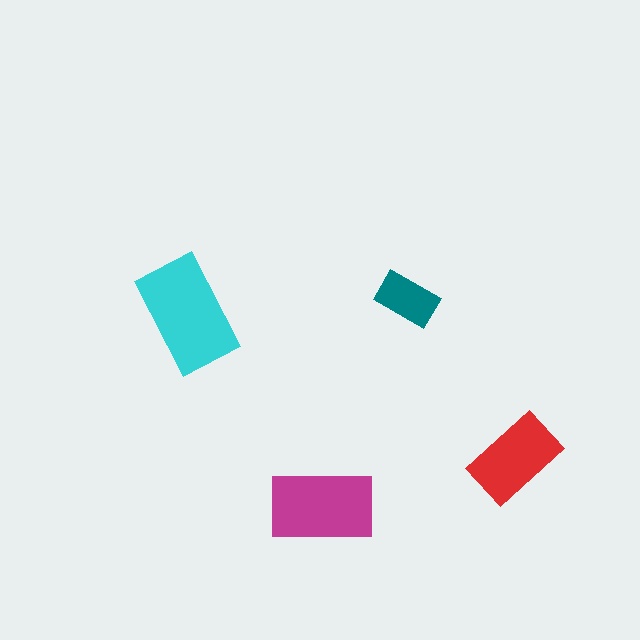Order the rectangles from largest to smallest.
the cyan one, the magenta one, the red one, the teal one.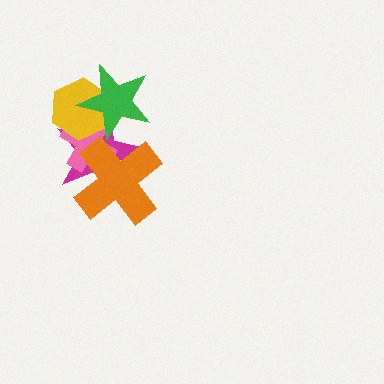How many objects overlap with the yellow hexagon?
3 objects overlap with the yellow hexagon.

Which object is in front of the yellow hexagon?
The green star is in front of the yellow hexagon.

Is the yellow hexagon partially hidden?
Yes, it is partially covered by another shape.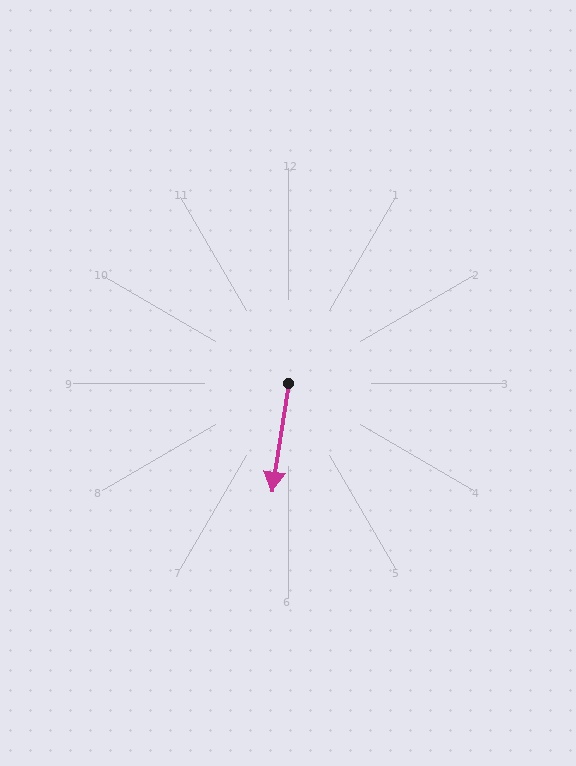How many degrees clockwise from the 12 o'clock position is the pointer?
Approximately 188 degrees.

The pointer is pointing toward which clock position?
Roughly 6 o'clock.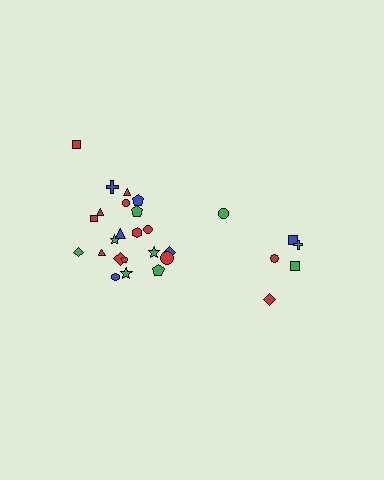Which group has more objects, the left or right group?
The left group.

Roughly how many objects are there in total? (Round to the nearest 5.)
Roughly 30 objects in total.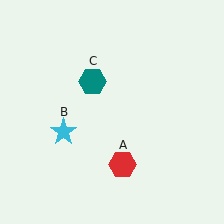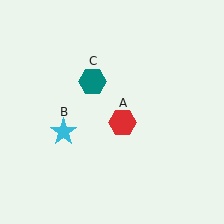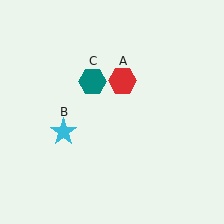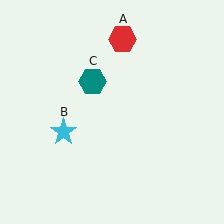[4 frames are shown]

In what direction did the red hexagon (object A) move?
The red hexagon (object A) moved up.